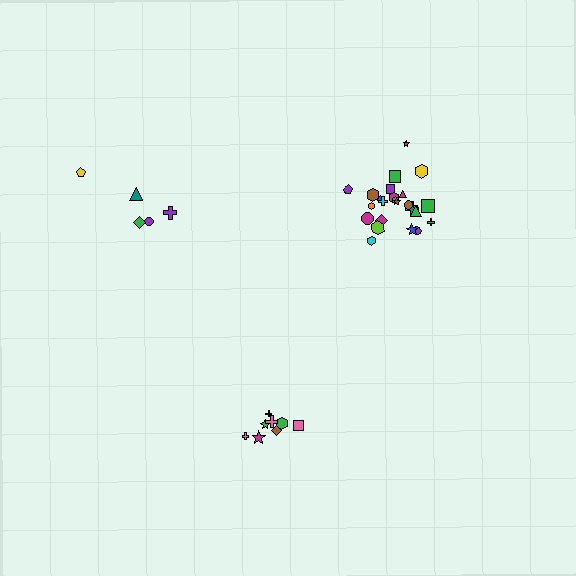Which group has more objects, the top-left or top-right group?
The top-right group.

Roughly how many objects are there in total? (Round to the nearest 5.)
Roughly 40 objects in total.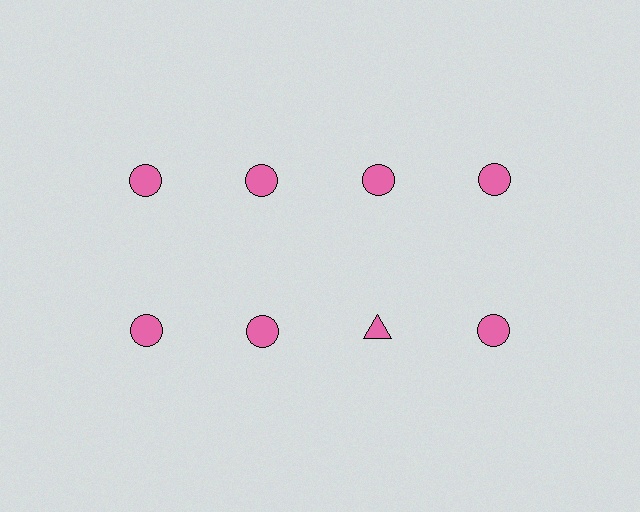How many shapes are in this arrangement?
There are 8 shapes arranged in a grid pattern.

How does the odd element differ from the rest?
It has a different shape: triangle instead of circle.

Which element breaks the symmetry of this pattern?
The pink triangle in the second row, center column breaks the symmetry. All other shapes are pink circles.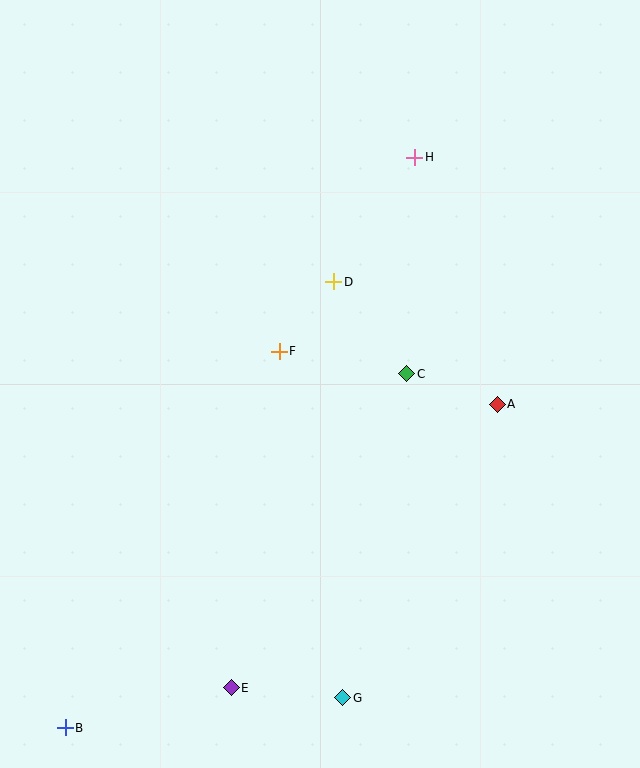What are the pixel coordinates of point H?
Point H is at (415, 157).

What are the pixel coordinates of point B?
Point B is at (65, 728).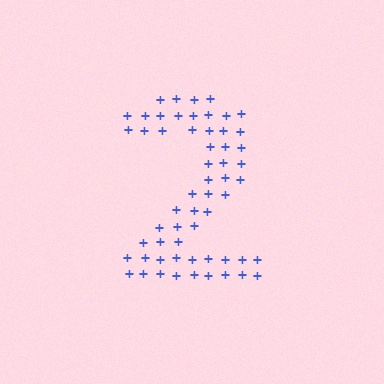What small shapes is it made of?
It is made of small plus signs.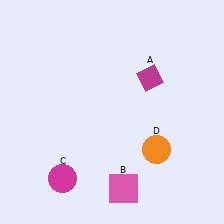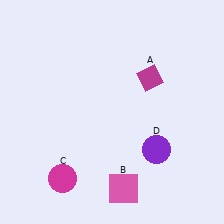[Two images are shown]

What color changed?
The circle (D) changed from orange in Image 1 to purple in Image 2.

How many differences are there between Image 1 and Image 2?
There is 1 difference between the two images.